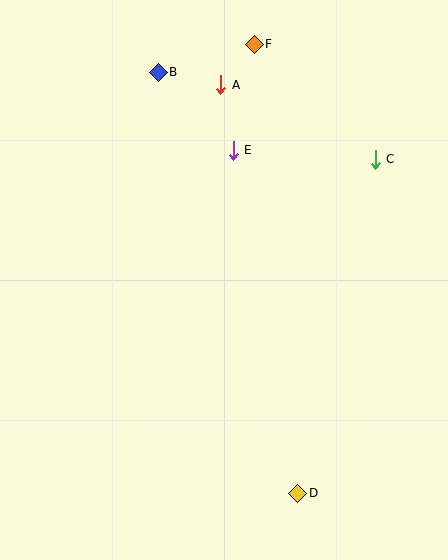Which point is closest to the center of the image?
Point E at (233, 150) is closest to the center.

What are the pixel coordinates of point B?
Point B is at (158, 72).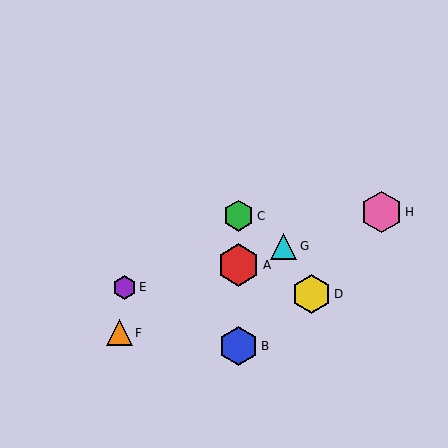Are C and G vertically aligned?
No, C is at x≈239 and G is at x≈284.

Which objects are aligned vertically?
Objects A, B, C are aligned vertically.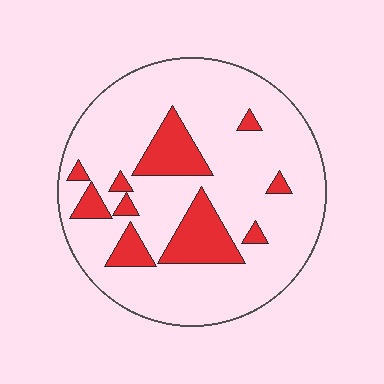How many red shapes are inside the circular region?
10.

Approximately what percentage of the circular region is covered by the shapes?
Approximately 20%.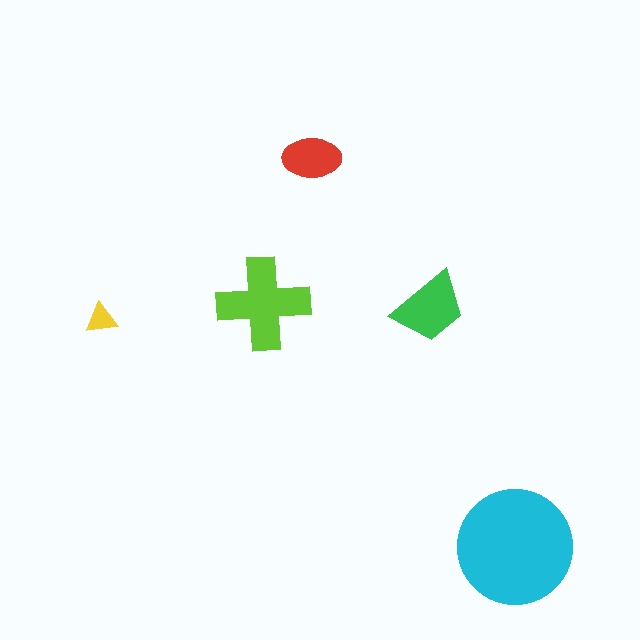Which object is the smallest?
The yellow triangle.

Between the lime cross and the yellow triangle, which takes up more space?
The lime cross.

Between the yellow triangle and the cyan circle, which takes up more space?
The cyan circle.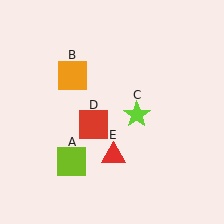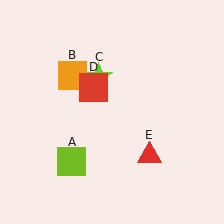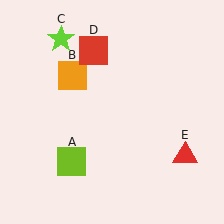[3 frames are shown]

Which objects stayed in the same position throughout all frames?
Lime square (object A) and orange square (object B) remained stationary.